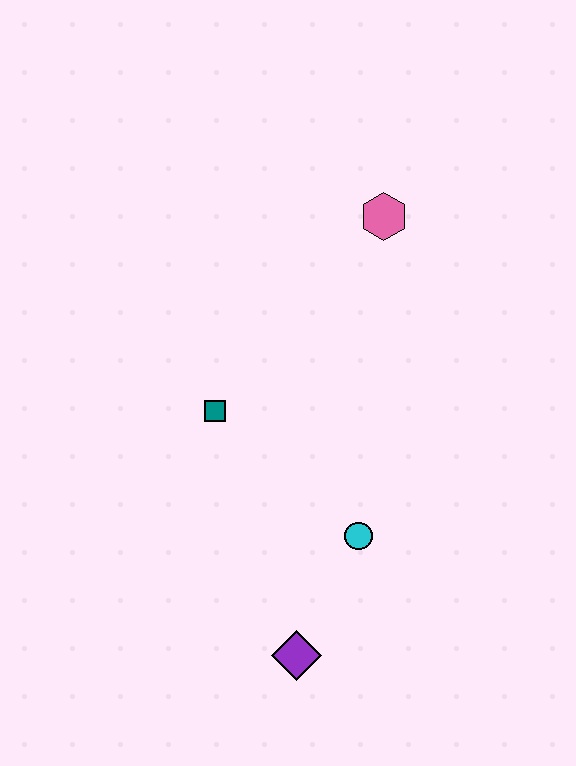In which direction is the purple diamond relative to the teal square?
The purple diamond is below the teal square.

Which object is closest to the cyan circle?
The purple diamond is closest to the cyan circle.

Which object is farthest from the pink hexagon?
The purple diamond is farthest from the pink hexagon.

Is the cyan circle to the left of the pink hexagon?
Yes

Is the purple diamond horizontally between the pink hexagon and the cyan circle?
No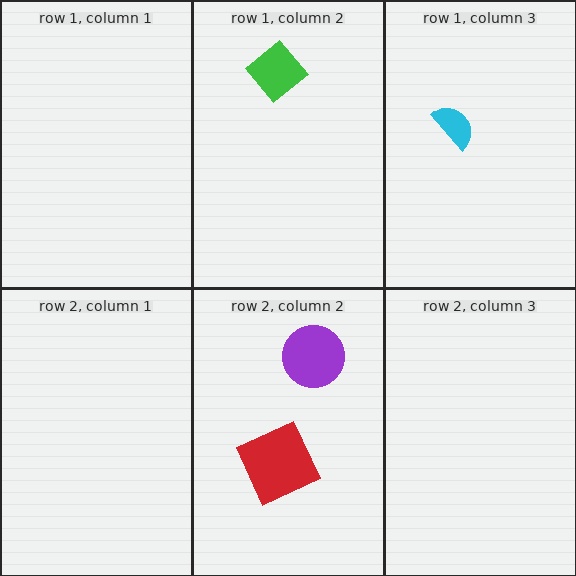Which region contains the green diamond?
The row 1, column 2 region.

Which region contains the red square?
The row 2, column 2 region.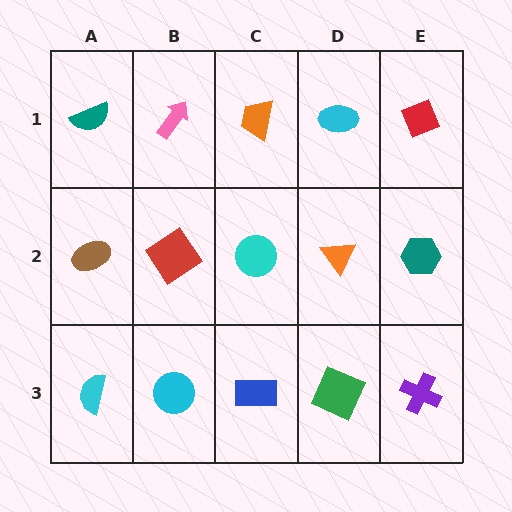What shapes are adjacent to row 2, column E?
A red diamond (row 1, column E), a purple cross (row 3, column E), an orange triangle (row 2, column D).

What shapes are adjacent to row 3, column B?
A red diamond (row 2, column B), a cyan semicircle (row 3, column A), a blue rectangle (row 3, column C).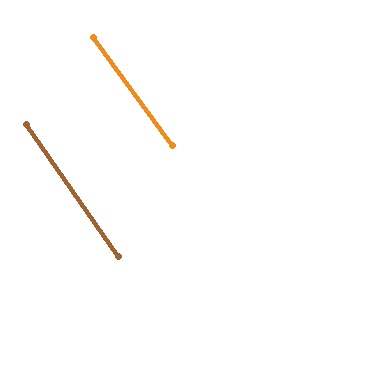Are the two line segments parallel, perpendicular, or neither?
Parallel — their directions differ by only 1.4°.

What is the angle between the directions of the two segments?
Approximately 1 degree.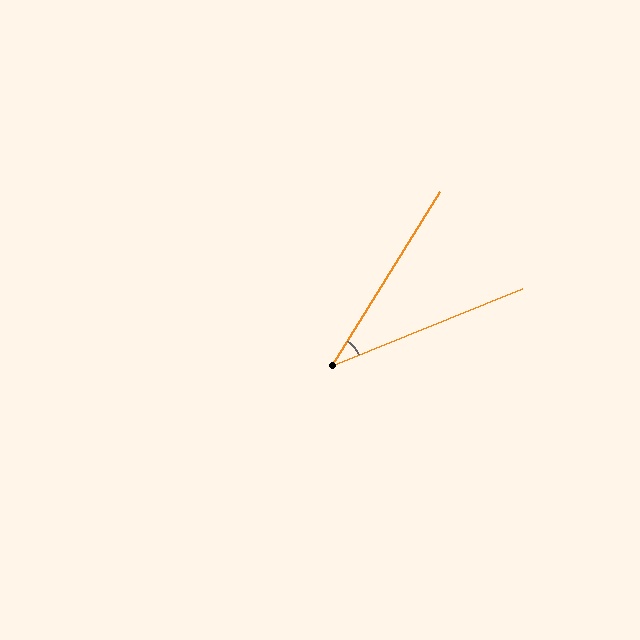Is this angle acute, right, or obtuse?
It is acute.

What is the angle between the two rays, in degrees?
Approximately 36 degrees.